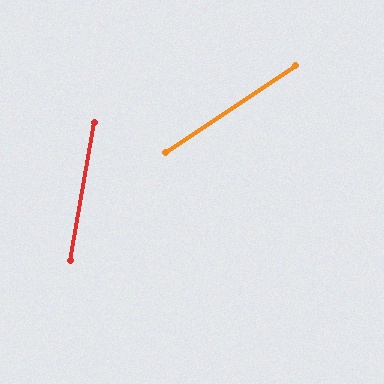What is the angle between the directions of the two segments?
Approximately 46 degrees.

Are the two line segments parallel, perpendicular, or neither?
Neither parallel nor perpendicular — they differ by about 46°.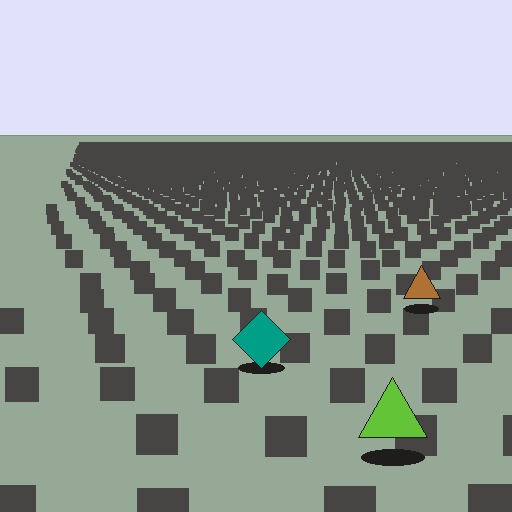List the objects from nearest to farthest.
From nearest to farthest: the lime triangle, the teal diamond, the brown triangle.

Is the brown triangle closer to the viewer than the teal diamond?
No. The teal diamond is closer — you can tell from the texture gradient: the ground texture is coarser near it.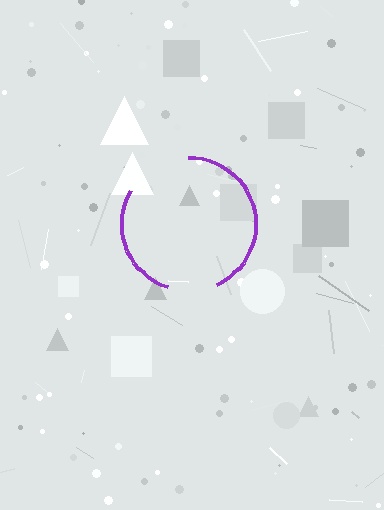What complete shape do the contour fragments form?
The contour fragments form a circle.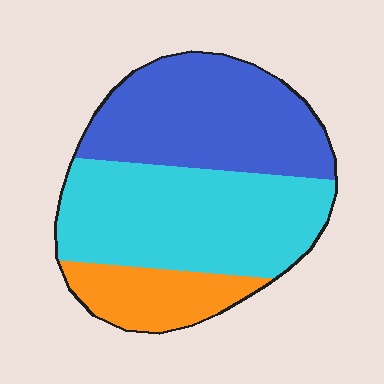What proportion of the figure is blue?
Blue takes up about two fifths (2/5) of the figure.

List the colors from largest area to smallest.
From largest to smallest: cyan, blue, orange.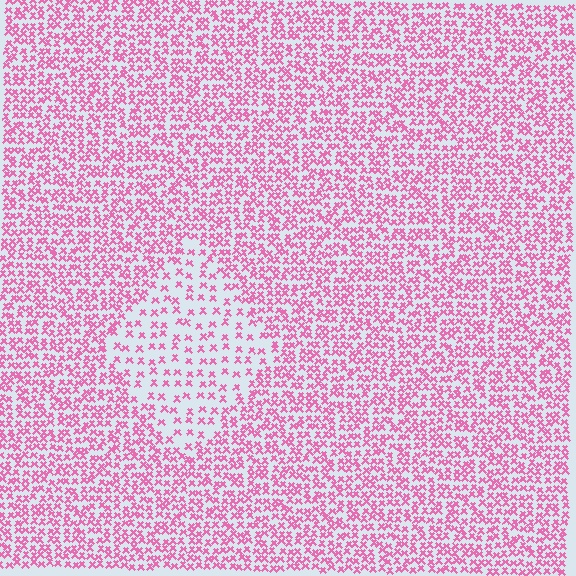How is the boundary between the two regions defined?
The boundary is defined by a change in element density (approximately 2.2x ratio). All elements are the same color, size, and shape.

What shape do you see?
I see a diamond.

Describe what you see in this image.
The image contains small pink elements arranged at two different densities. A diamond-shaped region is visible where the elements are less densely packed than the surrounding area.